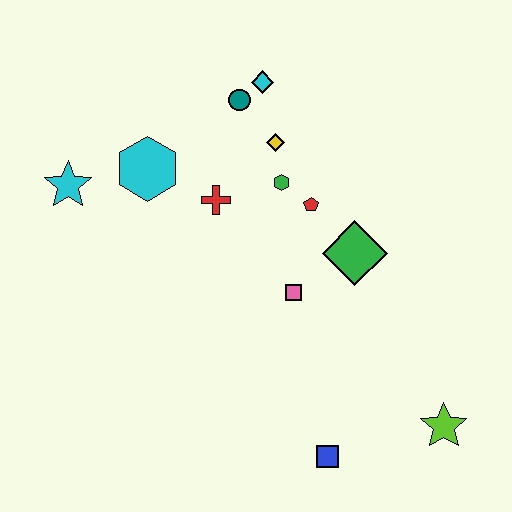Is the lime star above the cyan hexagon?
No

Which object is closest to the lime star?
The blue square is closest to the lime star.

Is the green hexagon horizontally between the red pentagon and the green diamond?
No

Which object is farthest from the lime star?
The cyan star is farthest from the lime star.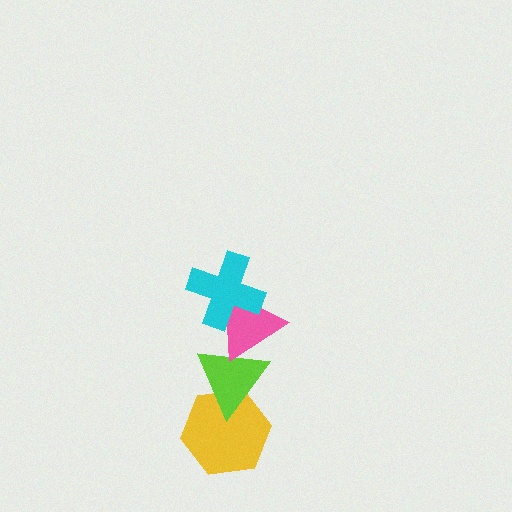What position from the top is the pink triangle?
The pink triangle is 2nd from the top.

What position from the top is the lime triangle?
The lime triangle is 3rd from the top.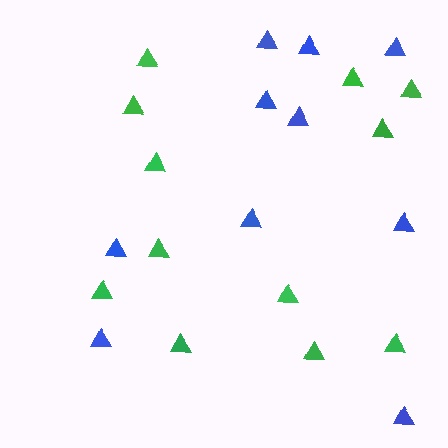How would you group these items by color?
There are 2 groups: one group of blue triangles (10) and one group of green triangles (12).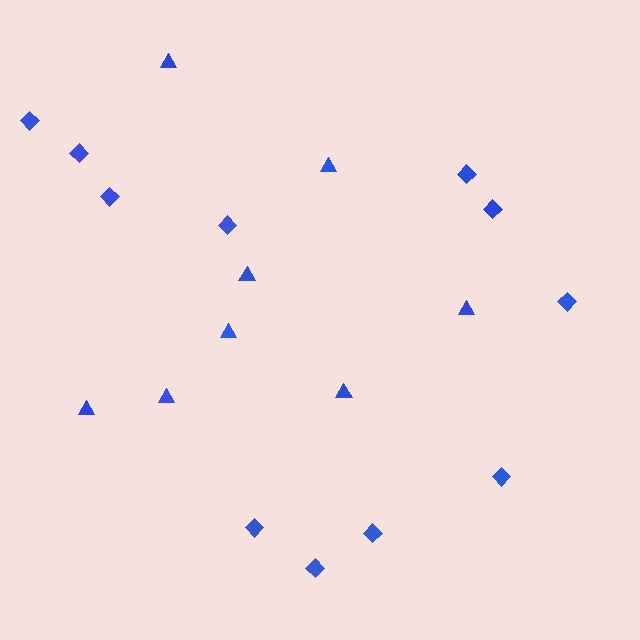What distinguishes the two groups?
There are 2 groups: one group of triangles (8) and one group of diamonds (11).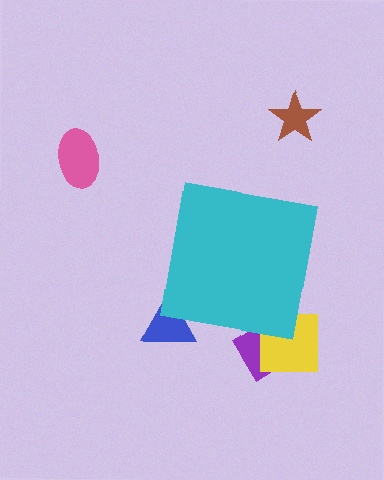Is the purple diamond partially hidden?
Yes, the purple diamond is partially hidden behind the cyan square.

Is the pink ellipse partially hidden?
No, the pink ellipse is fully visible.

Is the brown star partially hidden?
No, the brown star is fully visible.